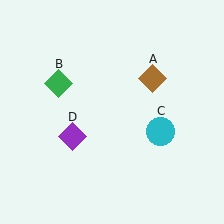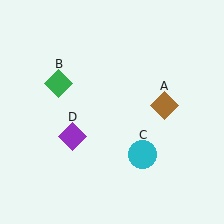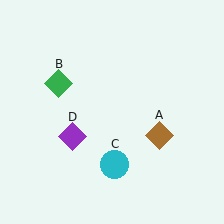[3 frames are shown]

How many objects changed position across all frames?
2 objects changed position: brown diamond (object A), cyan circle (object C).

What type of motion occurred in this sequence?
The brown diamond (object A), cyan circle (object C) rotated clockwise around the center of the scene.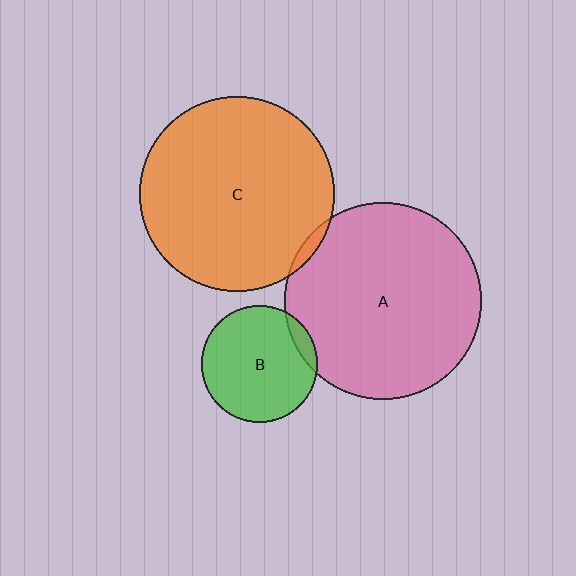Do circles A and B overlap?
Yes.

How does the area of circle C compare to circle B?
Approximately 2.8 times.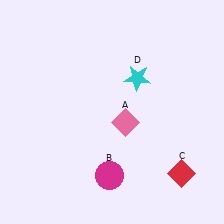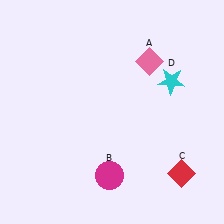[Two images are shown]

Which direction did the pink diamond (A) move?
The pink diamond (A) moved up.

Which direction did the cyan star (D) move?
The cyan star (D) moved right.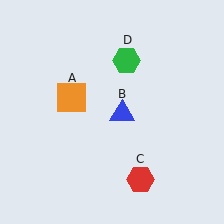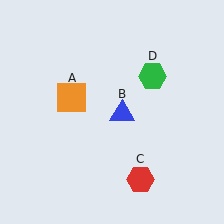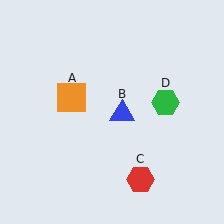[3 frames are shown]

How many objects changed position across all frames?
1 object changed position: green hexagon (object D).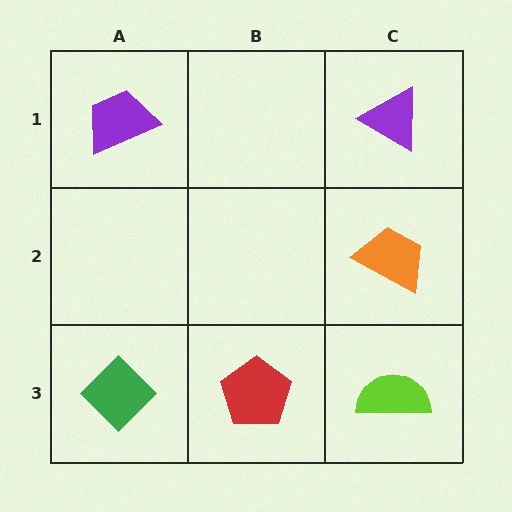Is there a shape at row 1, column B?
No, that cell is empty.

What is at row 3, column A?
A green diamond.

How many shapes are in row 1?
2 shapes.